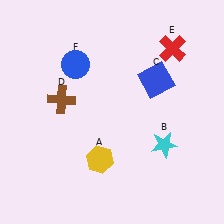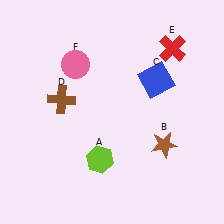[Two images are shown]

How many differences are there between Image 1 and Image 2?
There are 3 differences between the two images.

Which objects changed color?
A changed from yellow to lime. B changed from cyan to brown. F changed from blue to pink.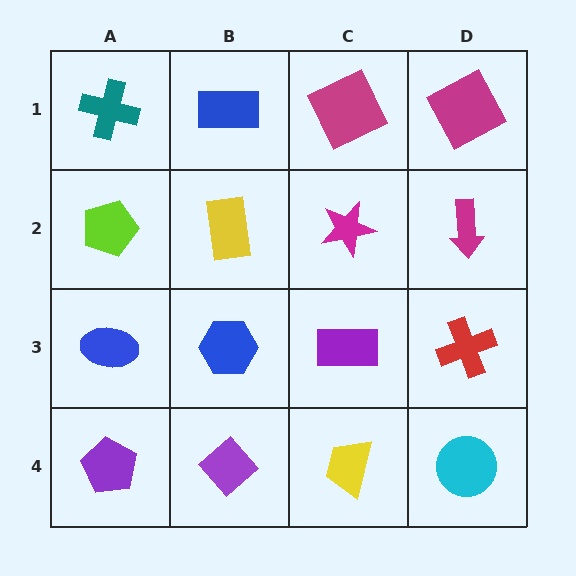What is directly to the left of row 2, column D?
A magenta star.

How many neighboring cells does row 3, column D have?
3.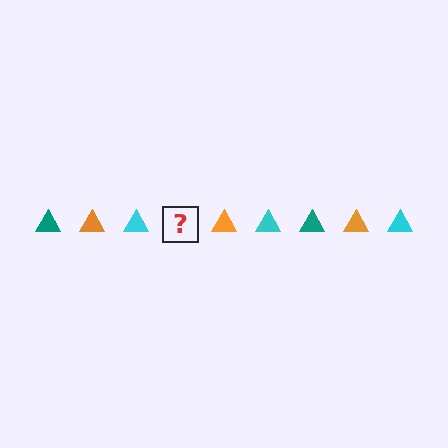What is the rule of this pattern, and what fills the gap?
The rule is that the pattern cycles through teal, orange, cyan triangles. The gap should be filled with a teal triangle.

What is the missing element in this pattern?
The missing element is a teal triangle.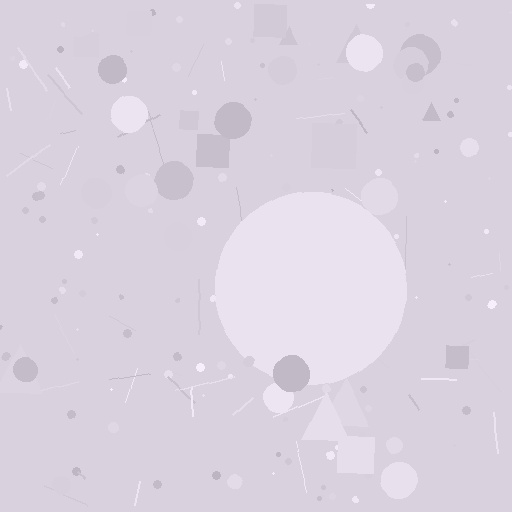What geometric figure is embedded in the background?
A circle is embedded in the background.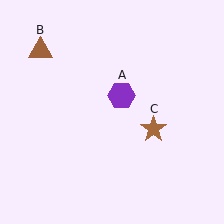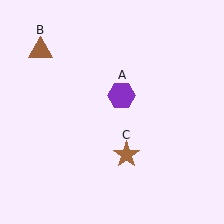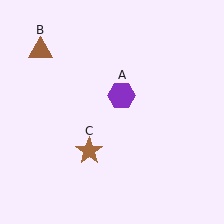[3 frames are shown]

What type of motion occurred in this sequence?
The brown star (object C) rotated clockwise around the center of the scene.